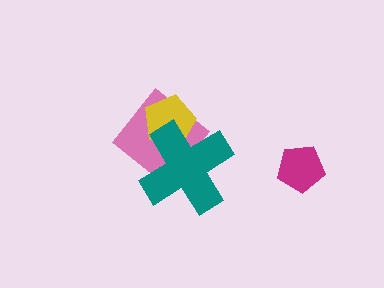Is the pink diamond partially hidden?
Yes, it is partially covered by another shape.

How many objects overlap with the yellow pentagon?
2 objects overlap with the yellow pentagon.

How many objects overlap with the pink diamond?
2 objects overlap with the pink diamond.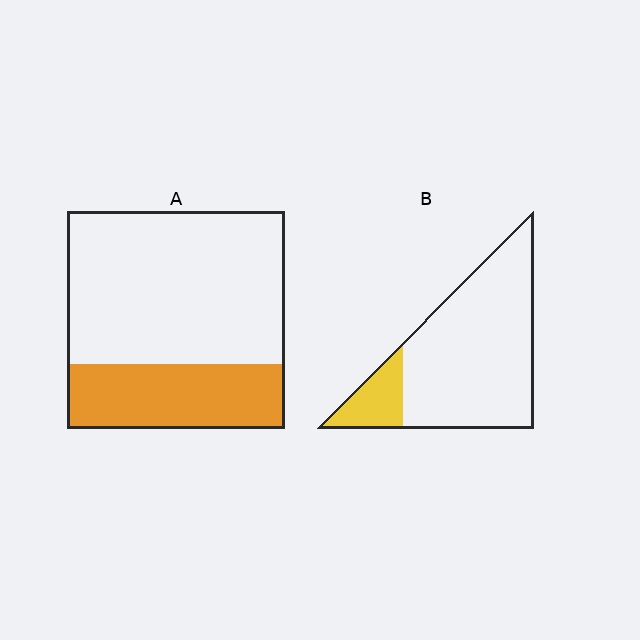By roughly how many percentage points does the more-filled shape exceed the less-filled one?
By roughly 15 percentage points (A over B).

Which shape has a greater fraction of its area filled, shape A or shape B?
Shape A.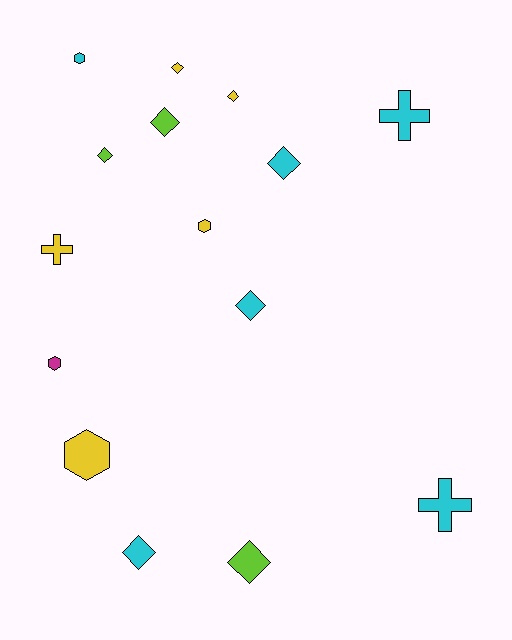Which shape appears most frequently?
Diamond, with 8 objects.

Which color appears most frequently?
Cyan, with 6 objects.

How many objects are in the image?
There are 15 objects.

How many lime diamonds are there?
There are 3 lime diamonds.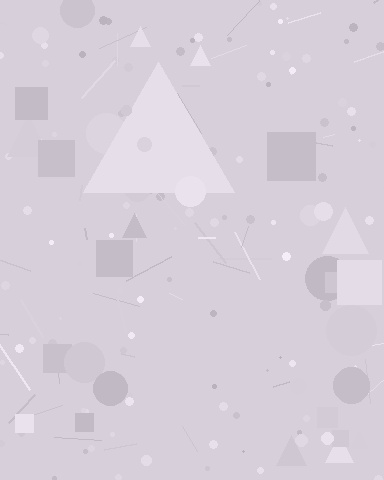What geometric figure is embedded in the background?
A triangle is embedded in the background.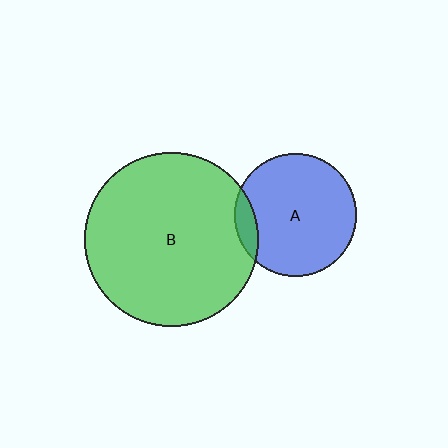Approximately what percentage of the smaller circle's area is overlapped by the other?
Approximately 10%.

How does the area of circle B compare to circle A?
Approximately 2.0 times.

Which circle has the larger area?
Circle B (green).